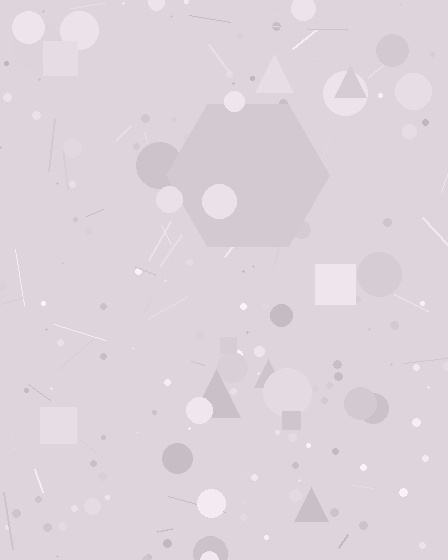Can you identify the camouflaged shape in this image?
The camouflaged shape is a hexagon.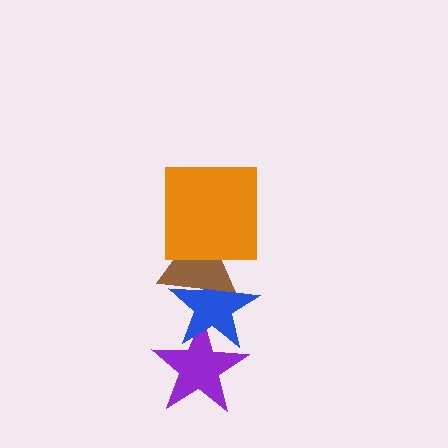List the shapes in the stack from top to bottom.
From top to bottom: the orange square, the brown triangle, the blue star, the purple star.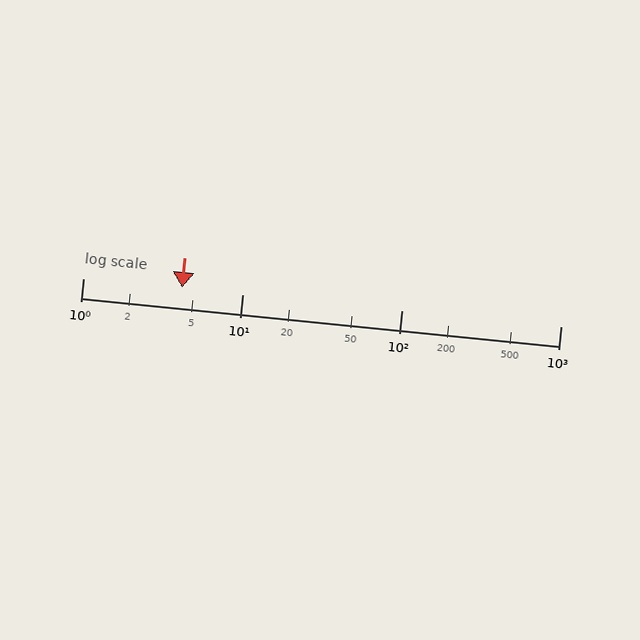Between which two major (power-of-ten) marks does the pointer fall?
The pointer is between 1 and 10.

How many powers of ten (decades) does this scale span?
The scale spans 3 decades, from 1 to 1000.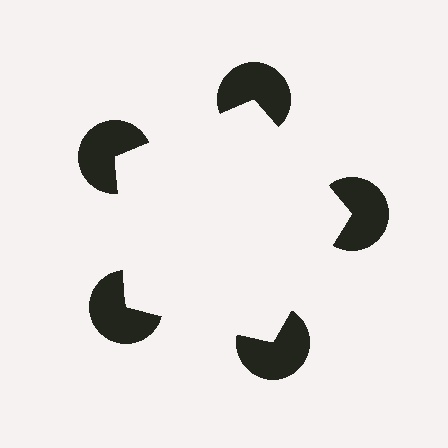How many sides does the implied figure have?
5 sides.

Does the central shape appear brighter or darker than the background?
It typically appears slightly brighter than the background, even though no actual brightness change is drawn.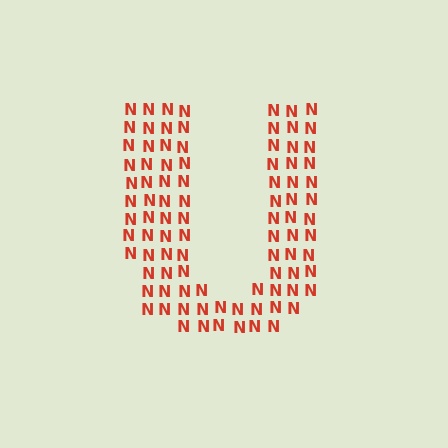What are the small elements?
The small elements are letter N's.